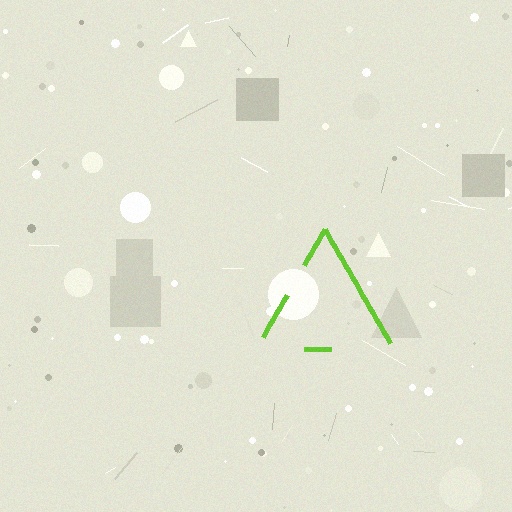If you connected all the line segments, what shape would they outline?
They would outline a triangle.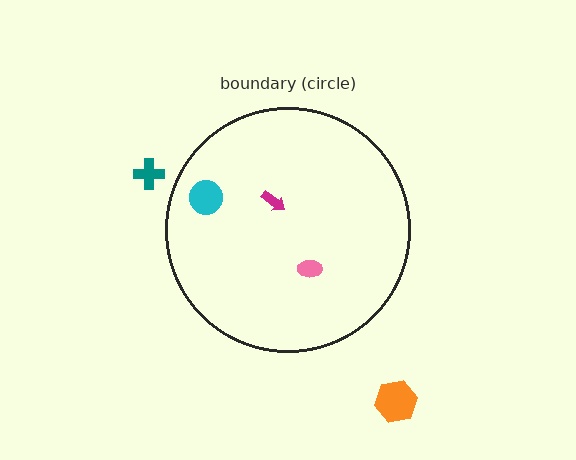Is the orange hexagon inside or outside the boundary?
Outside.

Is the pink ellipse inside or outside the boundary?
Inside.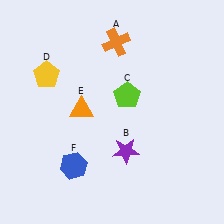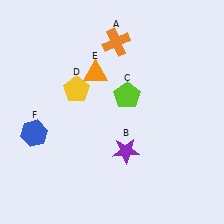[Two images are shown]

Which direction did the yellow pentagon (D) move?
The yellow pentagon (D) moved right.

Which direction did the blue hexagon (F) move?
The blue hexagon (F) moved left.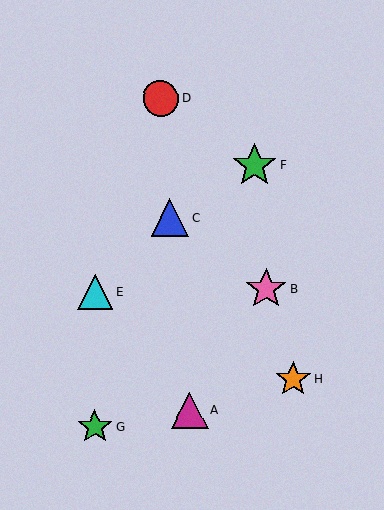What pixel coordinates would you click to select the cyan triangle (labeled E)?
Click at (95, 292) to select the cyan triangle E.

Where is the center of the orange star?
The center of the orange star is at (294, 379).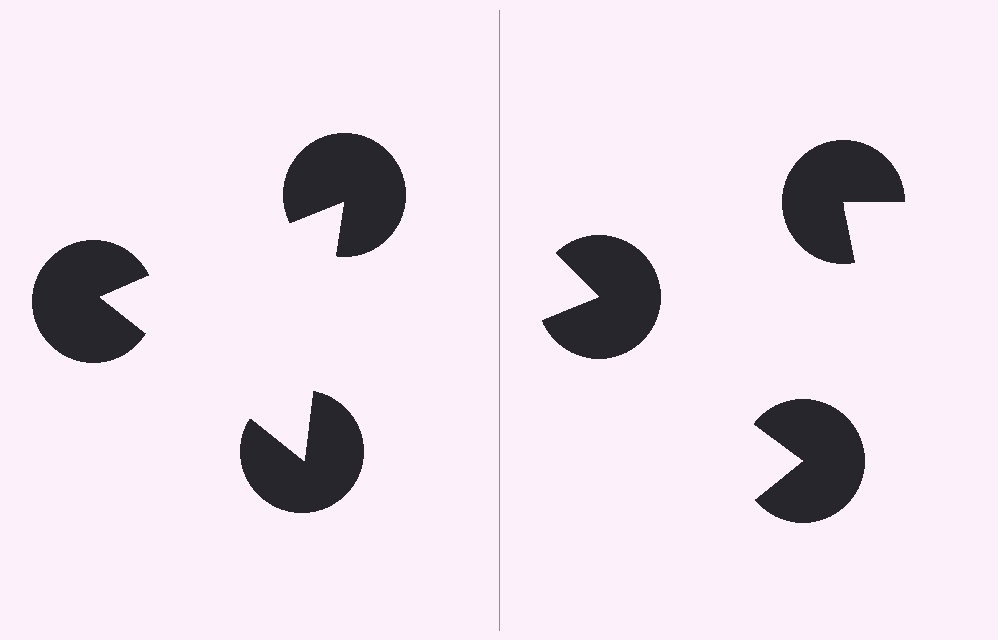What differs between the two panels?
The pac-man discs are positioned identically on both sides; only the wedge orientations differ. On the left they align to a triangle; on the right they are misaligned.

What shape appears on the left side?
An illusory triangle.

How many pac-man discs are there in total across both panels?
6 — 3 on each side.